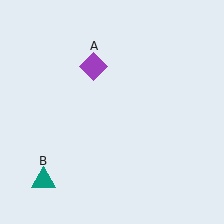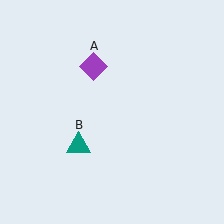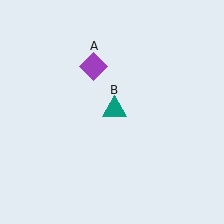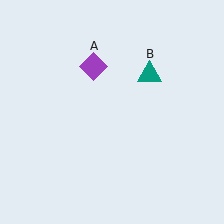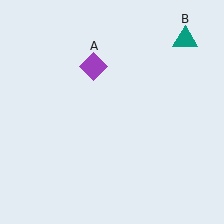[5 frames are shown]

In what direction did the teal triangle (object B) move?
The teal triangle (object B) moved up and to the right.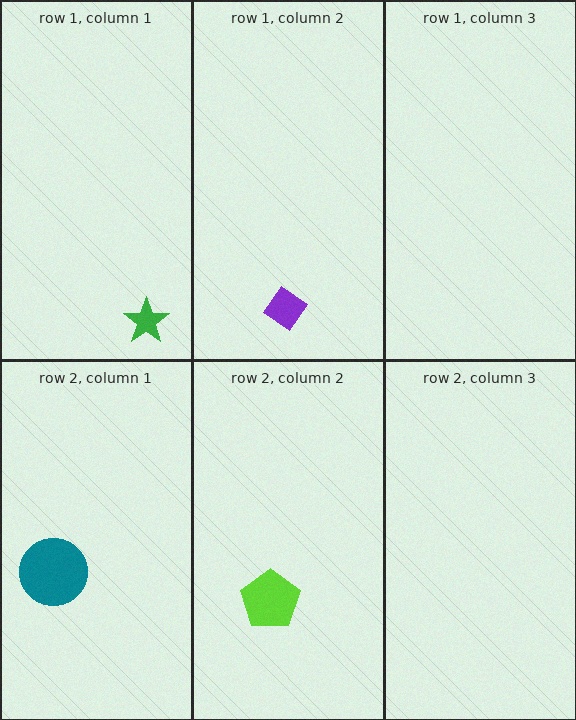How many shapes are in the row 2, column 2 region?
1.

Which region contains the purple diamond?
The row 1, column 2 region.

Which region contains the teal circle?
The row 2, column 1 region.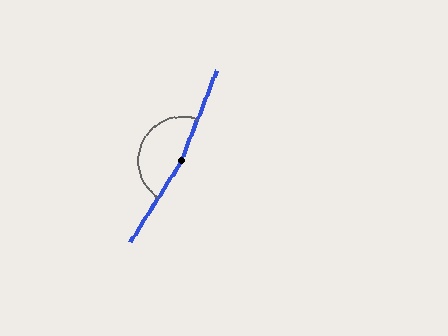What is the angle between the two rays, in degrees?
Approximately 169 degrees.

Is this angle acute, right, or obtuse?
It is obtuse.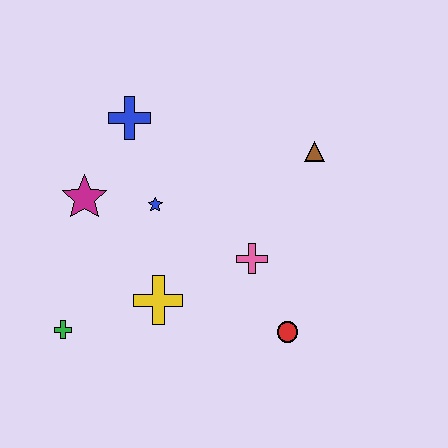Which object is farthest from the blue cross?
The red circle is farthest from the blue cross.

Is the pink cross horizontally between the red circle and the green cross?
Yes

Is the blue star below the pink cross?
No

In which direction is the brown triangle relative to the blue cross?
The brown triangle is to the right of the blue cross.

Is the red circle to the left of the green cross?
No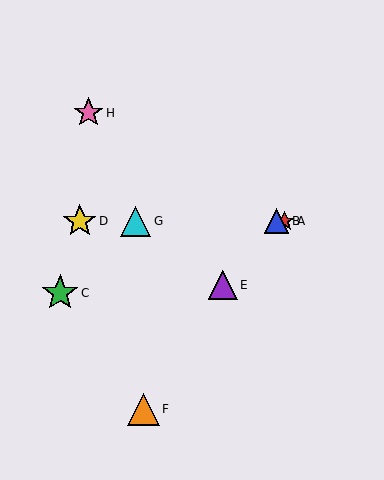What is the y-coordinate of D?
Object D is at y≈221.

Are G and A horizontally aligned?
Yes, both are at y≈221.